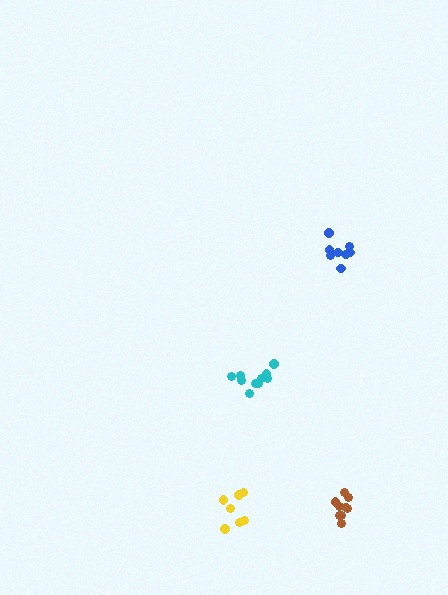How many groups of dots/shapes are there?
There are 4 groups.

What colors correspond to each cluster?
The clusters are colored: cyan, blue, yellow, brown.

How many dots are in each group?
Group 1: 10 dots, Group 2: 8 dots, Group 3: 7 dots, Group 4: 9 dots (34 total).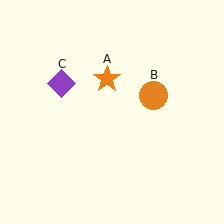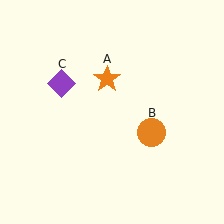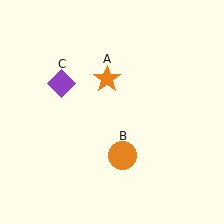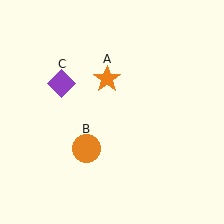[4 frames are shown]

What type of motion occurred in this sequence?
The orange circle (object B) rotated clockwise around the center of the scene.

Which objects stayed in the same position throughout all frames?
Orange star (object A) and purple diamond (object C) remained stationary.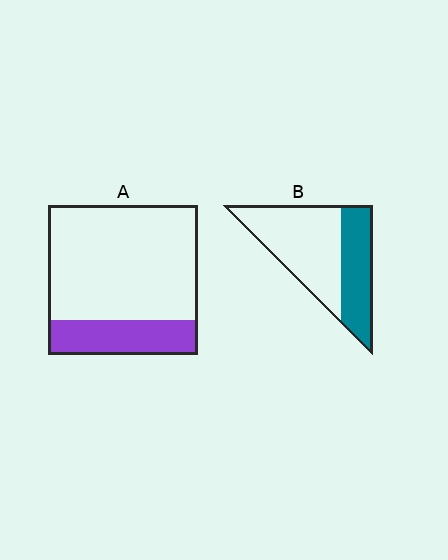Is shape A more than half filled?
No.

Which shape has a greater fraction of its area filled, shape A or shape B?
Shape B.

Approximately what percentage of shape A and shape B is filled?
A is approximately 25% and B is approximately 40%.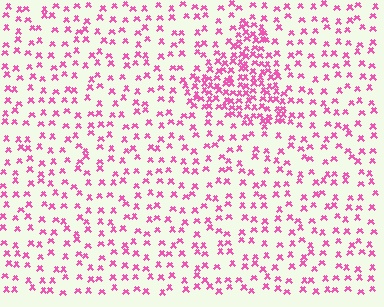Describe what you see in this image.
The image contains small pink elements arranged at two different densities. A triangle-shaped region is visible where the elements are more densely packed than the surrounding area.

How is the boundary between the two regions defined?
The boundary is defined by a change in element density (approximately 2.6x ratio). All elements are the same color, size, and shape.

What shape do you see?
I see a triangle.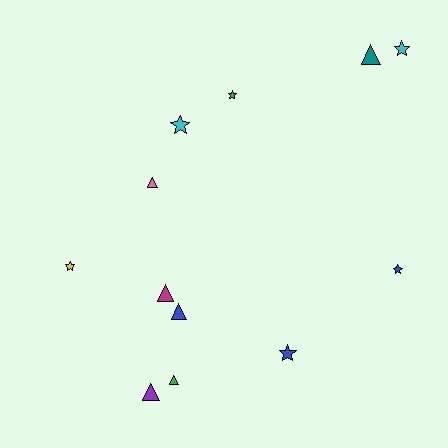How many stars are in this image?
There are 6 stars.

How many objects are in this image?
There are 12 objects.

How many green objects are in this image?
There are 2 green objects.